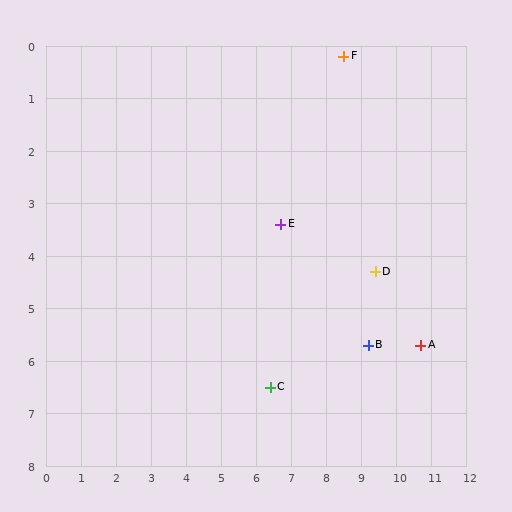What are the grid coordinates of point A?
Point A is at approximately (10.7, 5.7).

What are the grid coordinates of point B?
Point B is at approximately (9.2, 5.7).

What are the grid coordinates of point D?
Point D is at approximately (9.4, 4.3).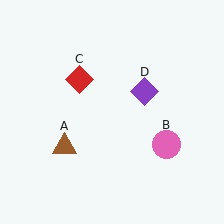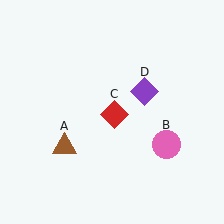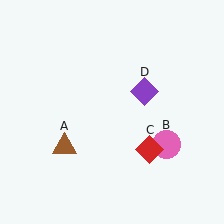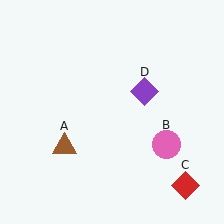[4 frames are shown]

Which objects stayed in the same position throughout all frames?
Brown triangle (object A) and pink circle (object B) and purple diamond (object D) remained stationary.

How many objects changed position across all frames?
1 object changed position: red diamond (object C).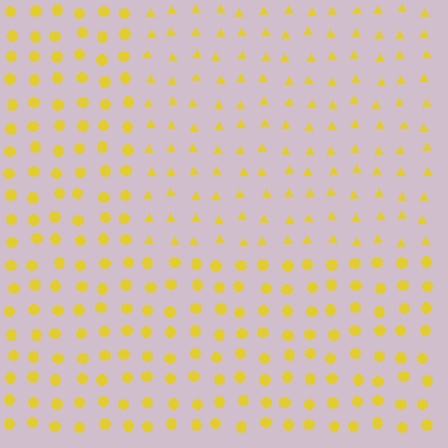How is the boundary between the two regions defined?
The boundary is defined by a change in element shape: triangles inside vs. circles outside. All elements share the same color and spacing.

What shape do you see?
I see a rectangle.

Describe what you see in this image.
The image is filled with small yellow elements arranged in a uniform grid. A rectangle-shaped region contains triangles, while the surrounding area contains circles. The boundary is defined purely by the change in element shape.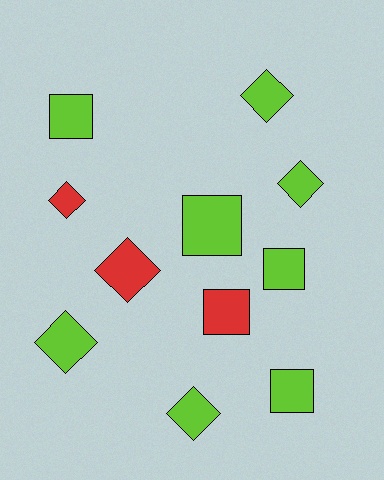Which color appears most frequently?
Lime, with 8 objects.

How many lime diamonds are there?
There are 4 lime diamonds.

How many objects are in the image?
There are 11 objects.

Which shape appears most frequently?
Diamond, with 6 objects.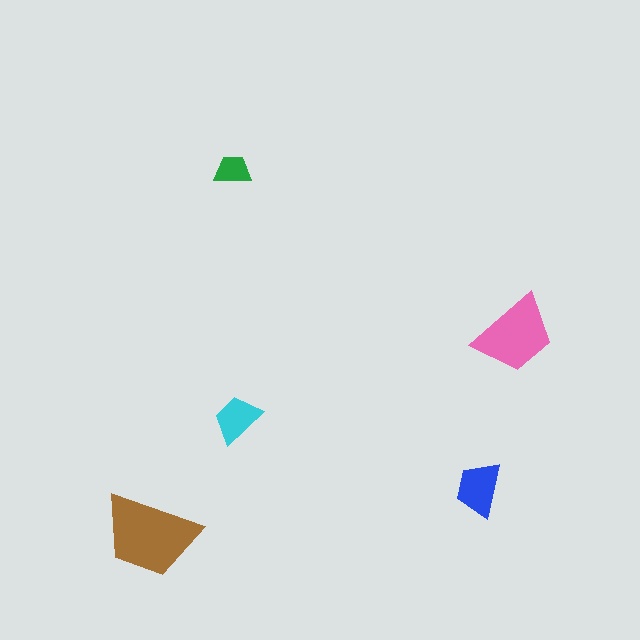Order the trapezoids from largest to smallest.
the brown one, the pink one, the blue one, the cyan one, the green one.